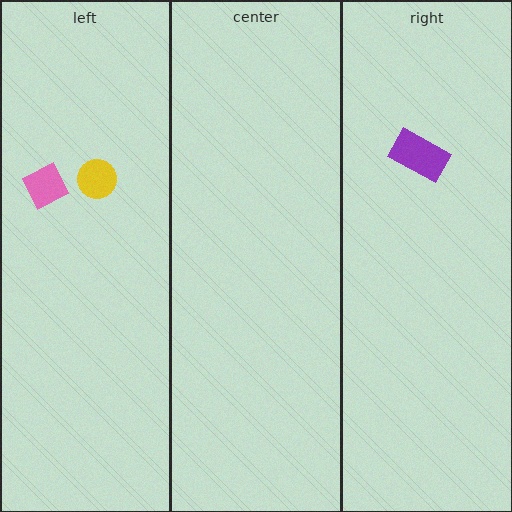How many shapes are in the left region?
2.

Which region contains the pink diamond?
The left region.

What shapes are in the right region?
The purple rectangle.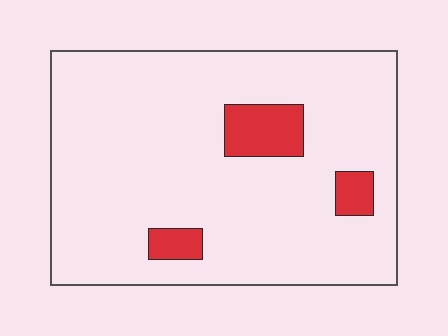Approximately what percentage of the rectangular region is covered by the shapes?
Approximately 10%.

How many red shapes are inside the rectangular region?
3.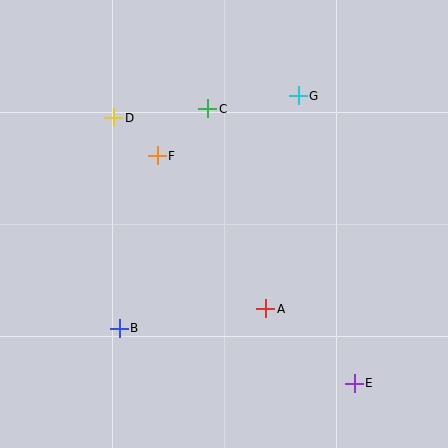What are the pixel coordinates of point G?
Point G is at (298, 96).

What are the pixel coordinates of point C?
Point C is at (208, 109).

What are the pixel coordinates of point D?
Point D is at (114, 118).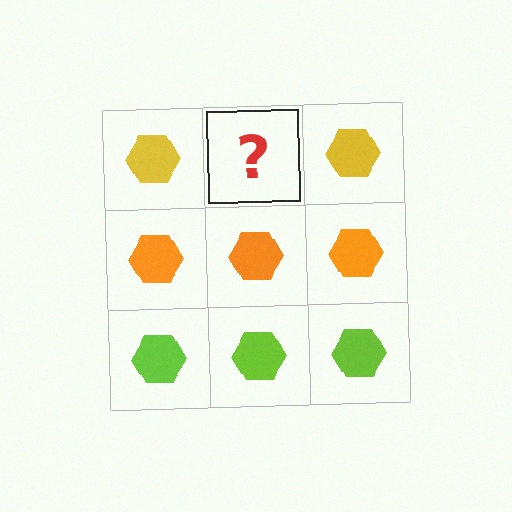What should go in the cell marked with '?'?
The missing cell should contain a yellow hexagon.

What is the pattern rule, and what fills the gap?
The rule is that each row has a consistent color. The gap should be filled with a yellow hexagon.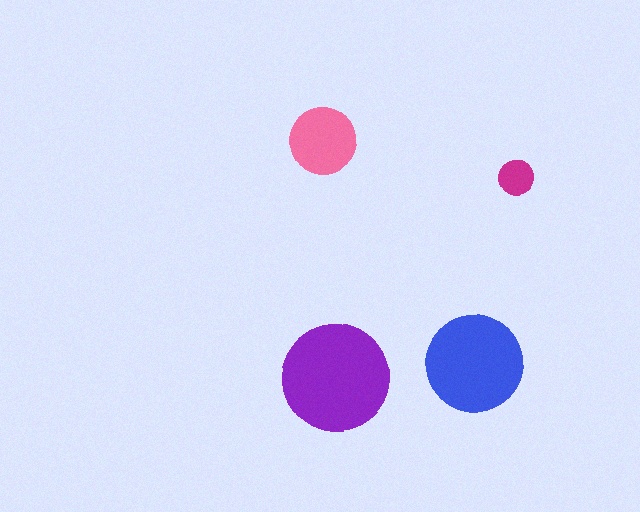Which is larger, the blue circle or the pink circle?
The blue one.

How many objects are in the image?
There are 4 objects in the image.